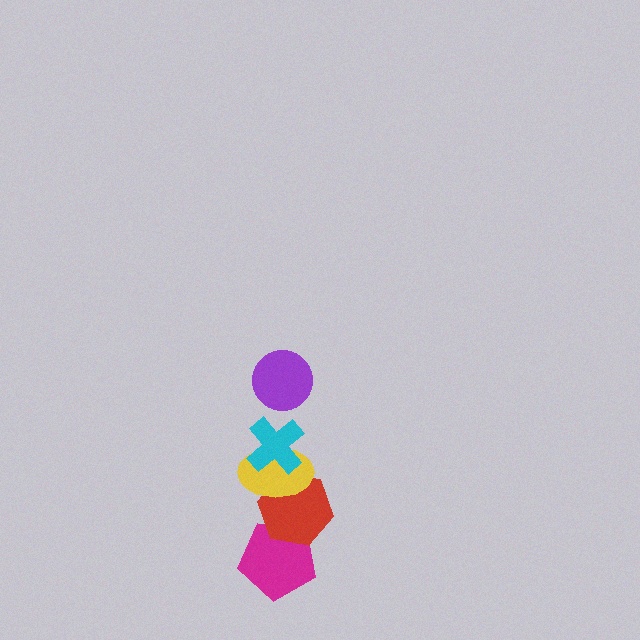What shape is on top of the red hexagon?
The yellow ellipse is on top of the red hexagon.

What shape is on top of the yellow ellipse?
The cyan cross is on top of the yellow ellipse.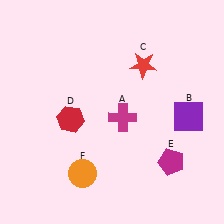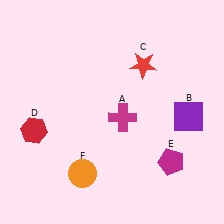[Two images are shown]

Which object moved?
The red hexagon (D) moved left.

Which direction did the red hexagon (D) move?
The red hexagon (D) moved left.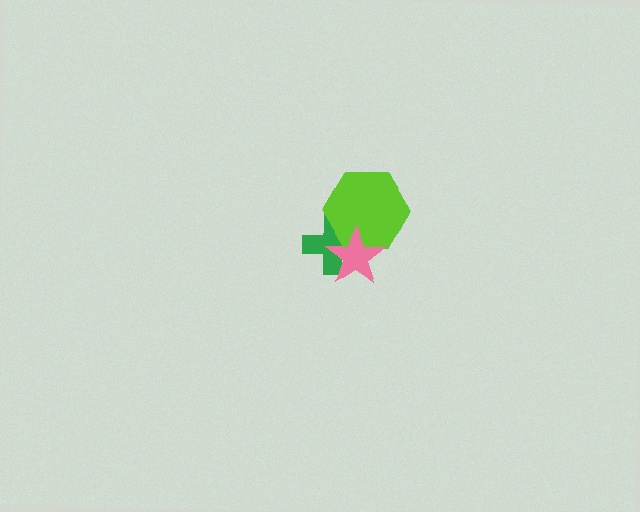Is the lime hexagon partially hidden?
Yes, it is partially covered by another shape.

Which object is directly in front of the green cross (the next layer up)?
The lime hexagon is directly in front of the green cross.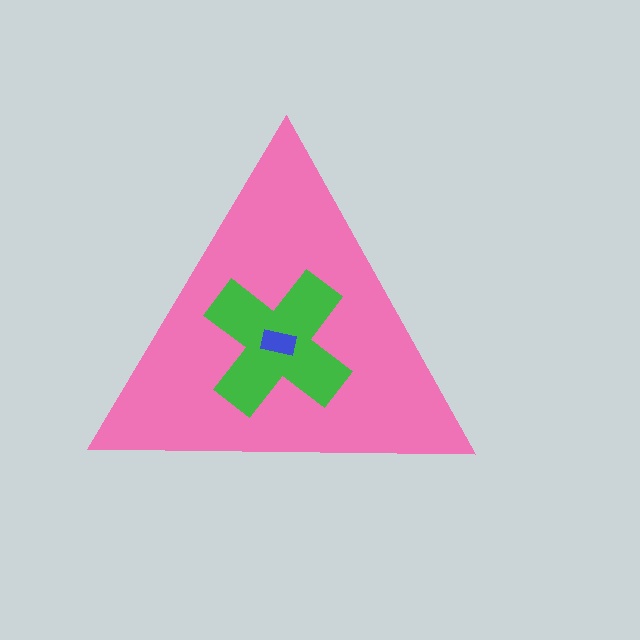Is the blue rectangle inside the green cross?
Yes.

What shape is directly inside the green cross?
The blue rectangle.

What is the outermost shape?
The pink triangle.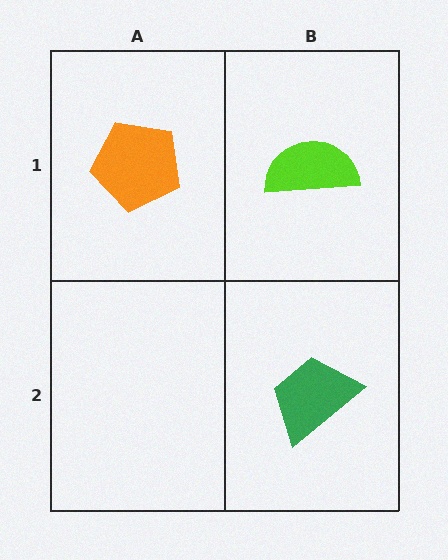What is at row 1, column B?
A lime semicircle.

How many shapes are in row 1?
2 shapes.